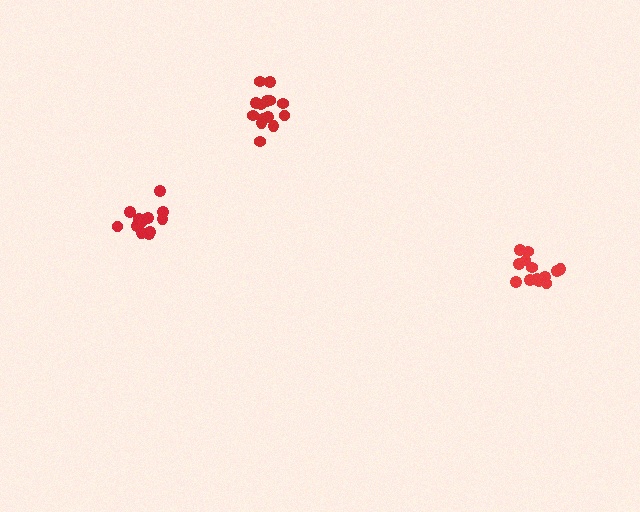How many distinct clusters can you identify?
There are 3 distinct clusters.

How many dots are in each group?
Group 1: 13 dots, Group 2: 14 dots, Group 3: 12 dots (39 total).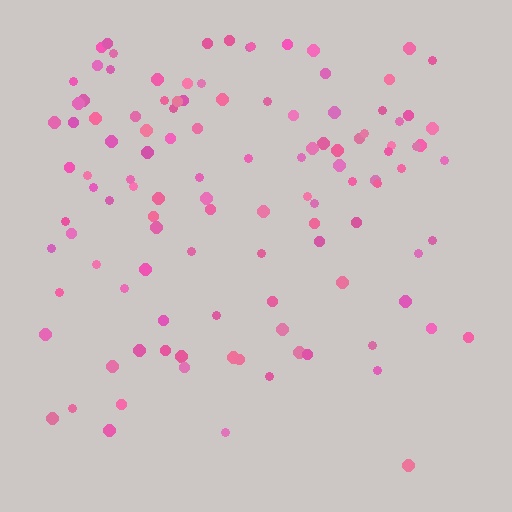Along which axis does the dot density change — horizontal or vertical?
Vertical.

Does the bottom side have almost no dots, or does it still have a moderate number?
Still a moderate number, just noticeably fewer than the top.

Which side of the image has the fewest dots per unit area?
The bottom.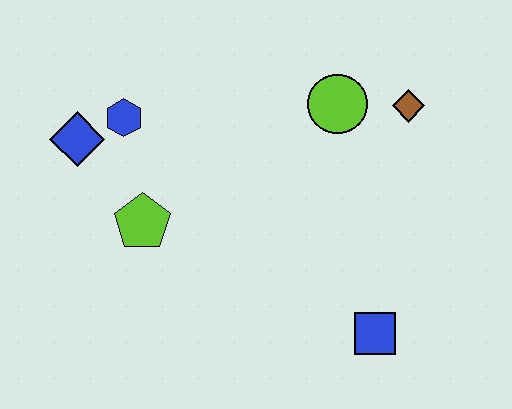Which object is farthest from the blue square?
The blue diamond is farthest from the blue square.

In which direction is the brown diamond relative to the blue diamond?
The brown diamond is to the right of the blue diamond.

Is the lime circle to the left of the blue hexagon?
No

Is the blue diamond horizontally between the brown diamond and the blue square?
No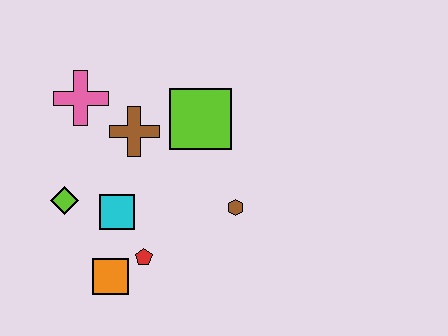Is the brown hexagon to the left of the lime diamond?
No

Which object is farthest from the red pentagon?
The pink cross is farthest from the red pentagon.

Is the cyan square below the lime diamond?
Yes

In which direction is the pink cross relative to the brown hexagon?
The pink cross is to the left of the brown hexagon.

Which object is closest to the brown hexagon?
The lime square is closest to the brown hexagon.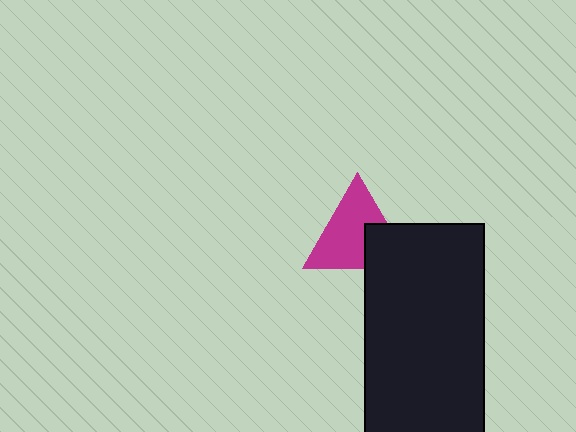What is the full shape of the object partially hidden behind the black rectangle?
The partially hidden object is a magenta triangle.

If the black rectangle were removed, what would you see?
You would see the complete magenta triangle.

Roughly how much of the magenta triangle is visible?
Most of it is visible (roughly 69%).